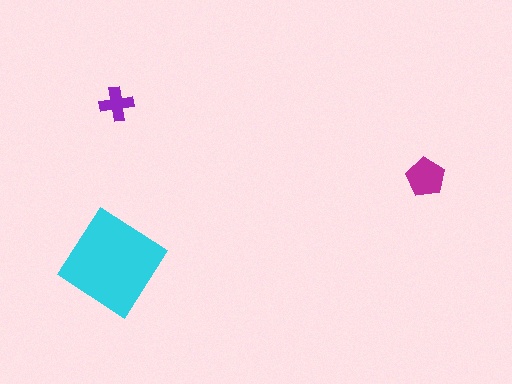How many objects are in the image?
There are 3 objects in the image.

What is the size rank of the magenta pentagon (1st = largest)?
2nd.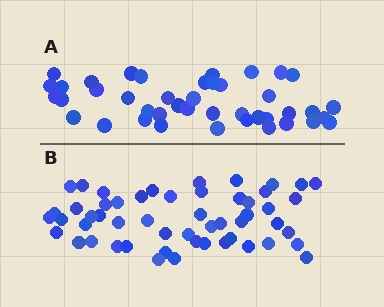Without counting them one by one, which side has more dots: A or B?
Region B (the bottom region) has more dots.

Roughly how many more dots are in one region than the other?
Region B has roughly 12 or so more dots than region A.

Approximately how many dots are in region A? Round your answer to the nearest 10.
About 40 dots. (The exact count is 42, which rounds to 40.)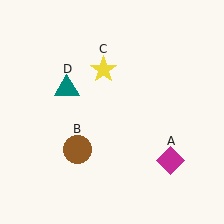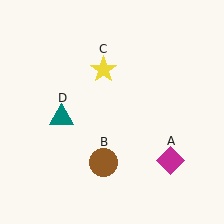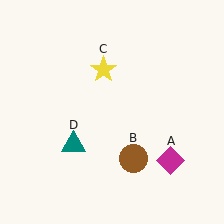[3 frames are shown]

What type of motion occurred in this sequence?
The brown circle (object B), teal triangle (object D) rotated counterclockwise around the center of the scene.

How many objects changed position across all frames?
2 objects changed position: brown circle (object B), teal triangle (object D).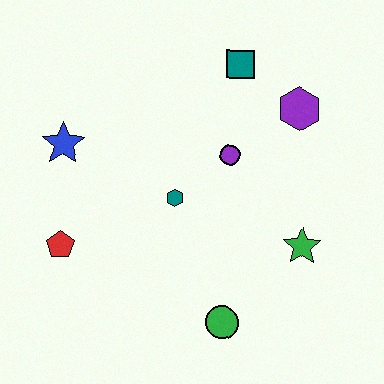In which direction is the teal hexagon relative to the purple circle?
The teal hexagon is to the left of the purple circle.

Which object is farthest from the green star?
The blue star is farthest from the green star.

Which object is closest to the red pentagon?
The blue star is closest to the red pentagon.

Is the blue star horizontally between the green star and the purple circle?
No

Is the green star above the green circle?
Yes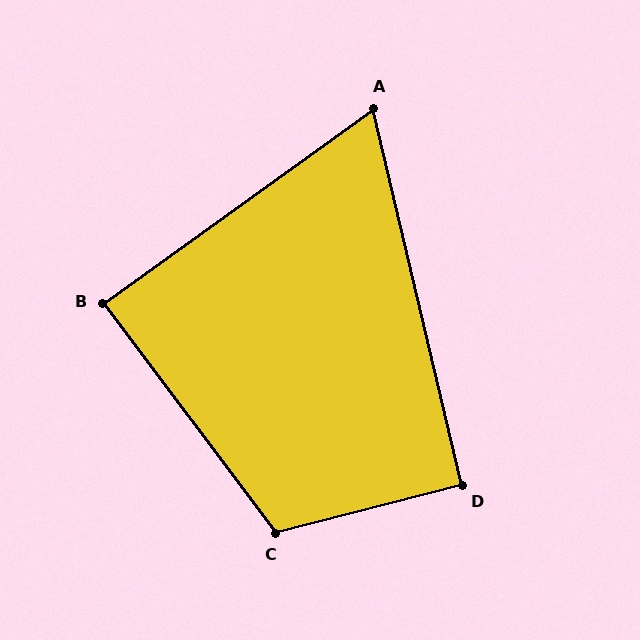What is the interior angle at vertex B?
Approximately 89 degrees (approximately right).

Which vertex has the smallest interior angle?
A, at approximately 68 degrees.